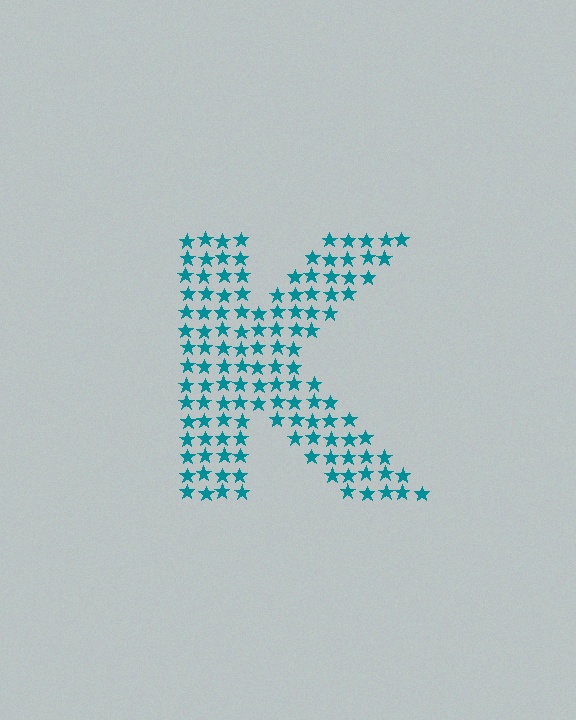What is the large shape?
The large shape is the letter K.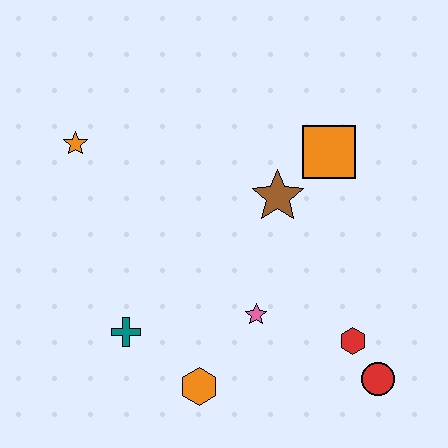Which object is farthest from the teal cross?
The orange square is farthest from the teal cross.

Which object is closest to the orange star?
The teal cross is closest to the orange star.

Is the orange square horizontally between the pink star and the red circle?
Yes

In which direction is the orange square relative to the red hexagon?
The orange square is above the red hexagon.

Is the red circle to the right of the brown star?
Yes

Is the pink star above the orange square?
No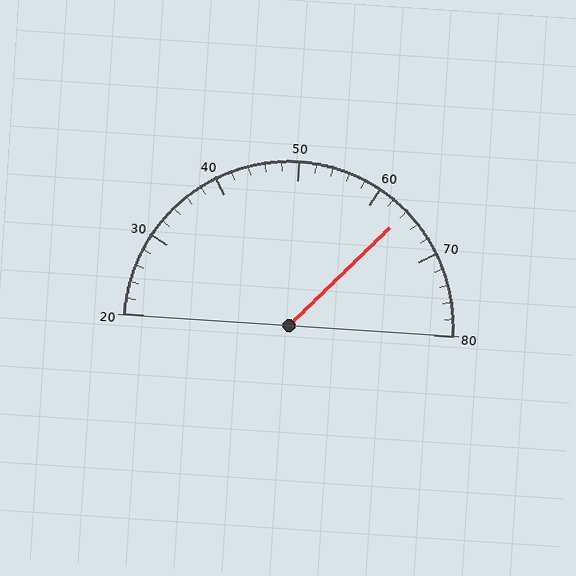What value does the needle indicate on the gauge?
The needle indicates approximately 64.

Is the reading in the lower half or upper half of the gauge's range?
The reading is in the upper half of the range (20 to 80).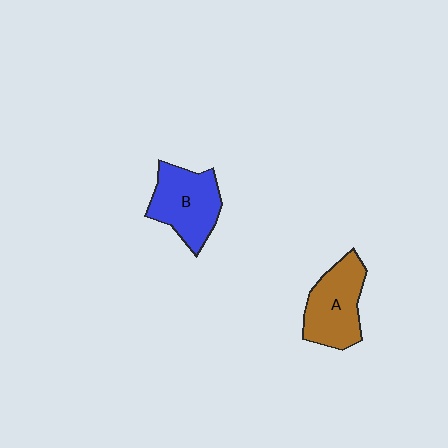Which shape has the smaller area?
Shape A (brown).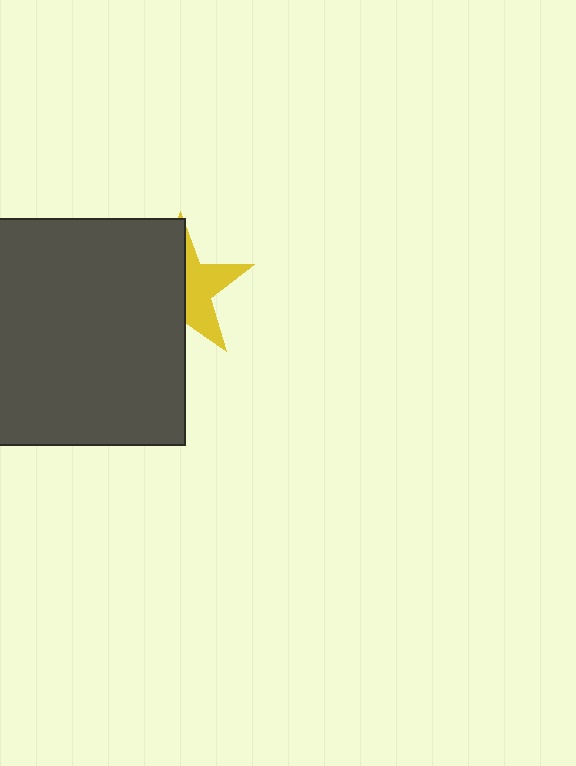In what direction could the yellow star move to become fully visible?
The yellow star could move right. That would shift it out from behind the dark gray square entirely.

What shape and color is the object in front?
The object in front is a dark gray square.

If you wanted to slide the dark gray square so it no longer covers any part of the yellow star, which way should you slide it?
Slide it left — that is the most direct way to separate the two shapes.